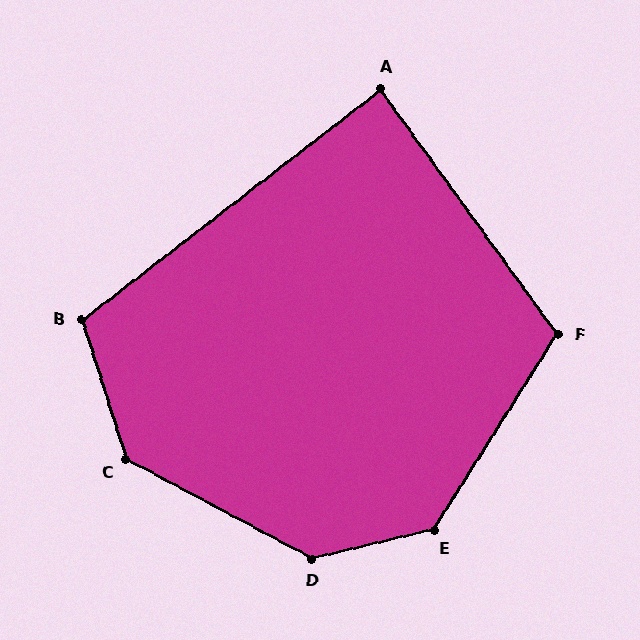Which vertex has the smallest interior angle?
A, at approximately 88 degrees.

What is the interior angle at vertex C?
Approximately 136 degrees (obtuse).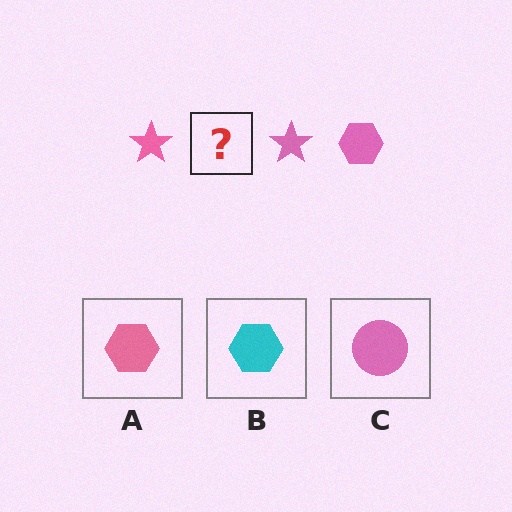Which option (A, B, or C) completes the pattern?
A.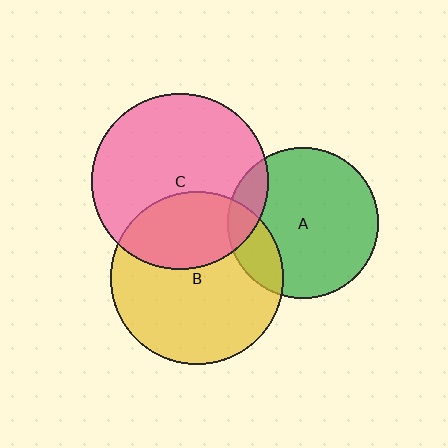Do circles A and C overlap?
Yes.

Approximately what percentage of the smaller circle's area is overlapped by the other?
Approximately 15%.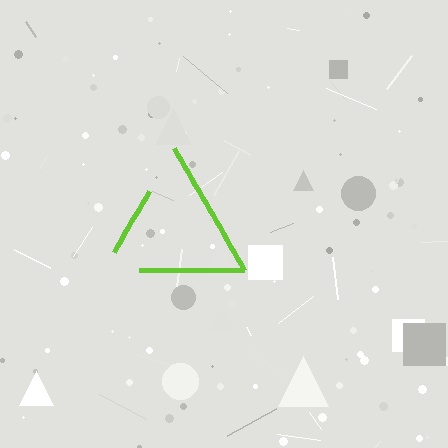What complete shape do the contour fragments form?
The contour fragments form a triangle.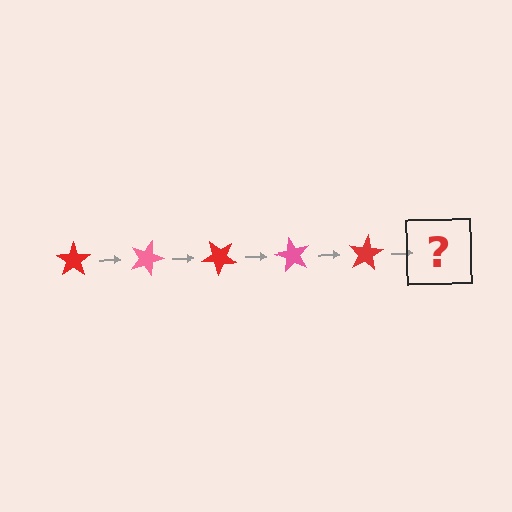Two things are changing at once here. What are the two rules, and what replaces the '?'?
The two rules are that it rotates 20 degrees each step and the color cycles through red and pink. The '?' should be a pink star, rotated 100 degrees from the start.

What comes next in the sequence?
The next element should be a pink star, rotated 100 degrees from the start.